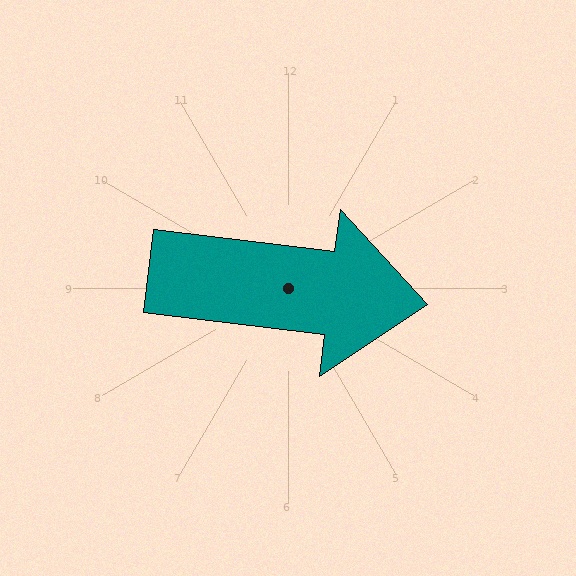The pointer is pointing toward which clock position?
Roughly 3 o'clock.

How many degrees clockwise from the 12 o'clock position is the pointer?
Approximately 97 degrees.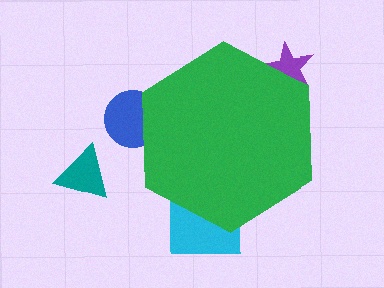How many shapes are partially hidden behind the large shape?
3 shapes are partially hidden.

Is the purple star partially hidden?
Yes, the purple star is partially hidden behind the green hexagon.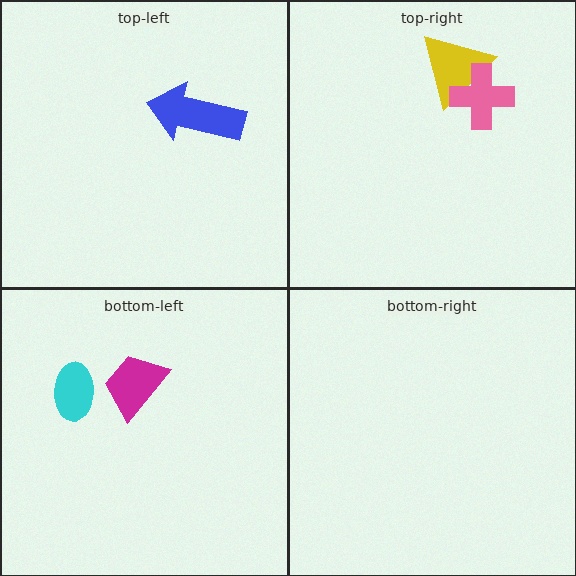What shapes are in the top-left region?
The blue arrow.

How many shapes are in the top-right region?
2.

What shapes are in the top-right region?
The yellow triangle, the pink cross.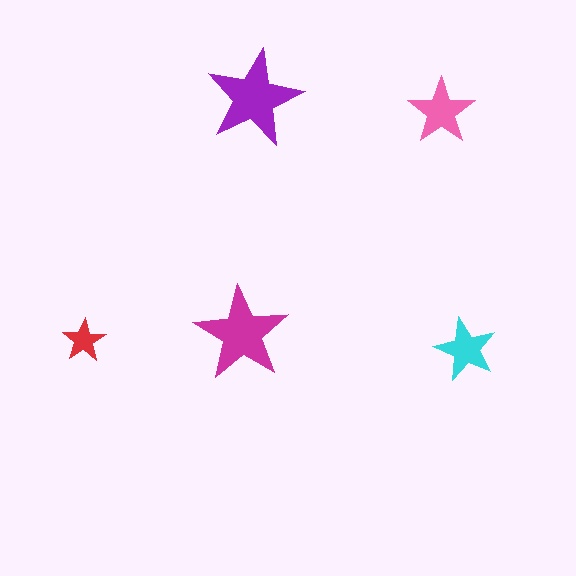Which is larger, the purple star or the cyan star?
The purple one.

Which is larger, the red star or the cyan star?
The cyan one.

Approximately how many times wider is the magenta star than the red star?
About 2 times wider.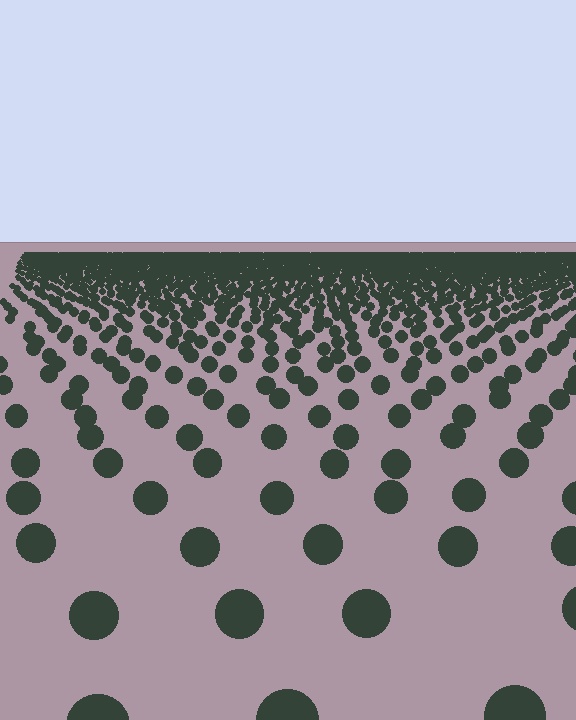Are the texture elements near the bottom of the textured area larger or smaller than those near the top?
Larger. Near the bottom, elements are closer to the viewer and appear at a bigger on-screen size.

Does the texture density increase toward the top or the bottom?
Density increases toward the top.